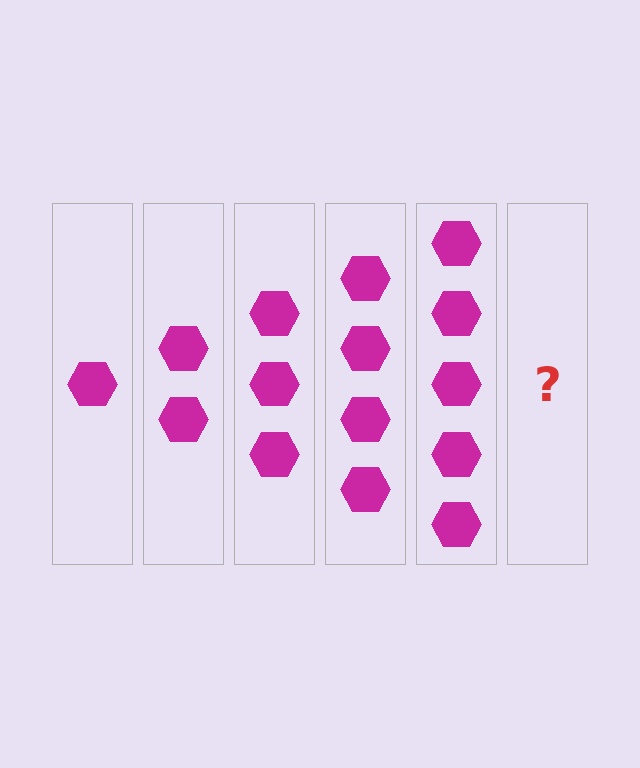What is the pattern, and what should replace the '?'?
The pattern is that each step adds one more hexagon. The '?' should be 6 hexagons.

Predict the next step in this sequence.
The next step is 6 hexagons.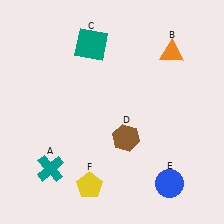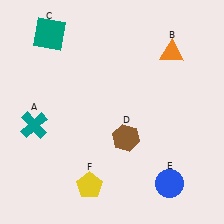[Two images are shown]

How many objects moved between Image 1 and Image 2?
2 objects moved between the two images.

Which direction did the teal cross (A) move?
The teal cross (A) moved up.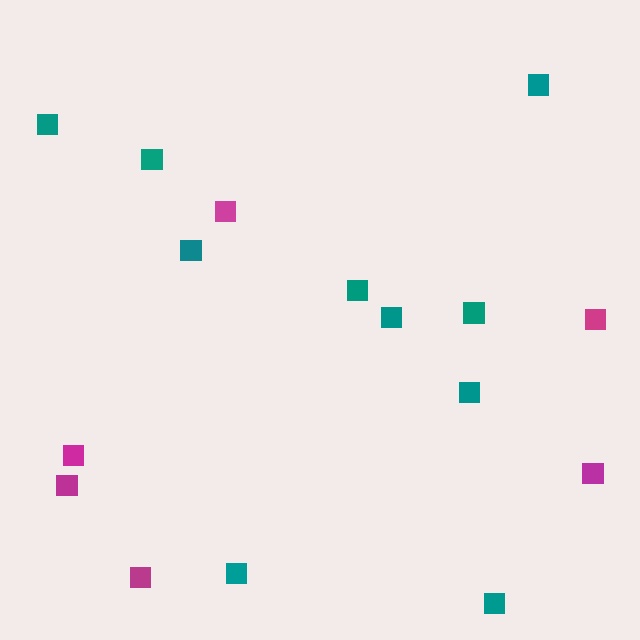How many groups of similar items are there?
There are 2 groups: one group of teal squares (10) and one group of magenta squares (6).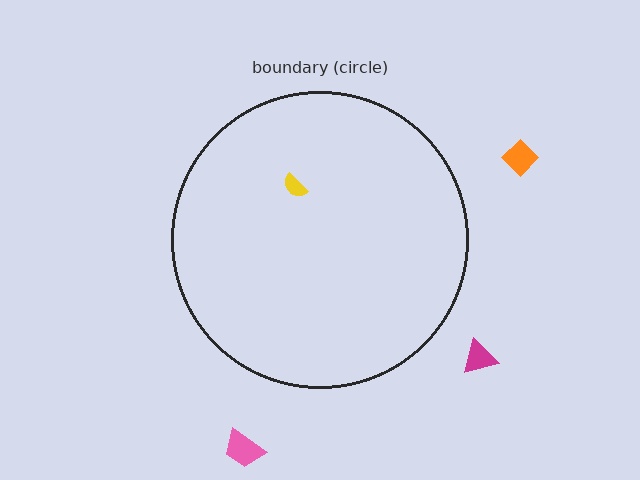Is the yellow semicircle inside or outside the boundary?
Inside.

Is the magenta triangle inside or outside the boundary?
Outside.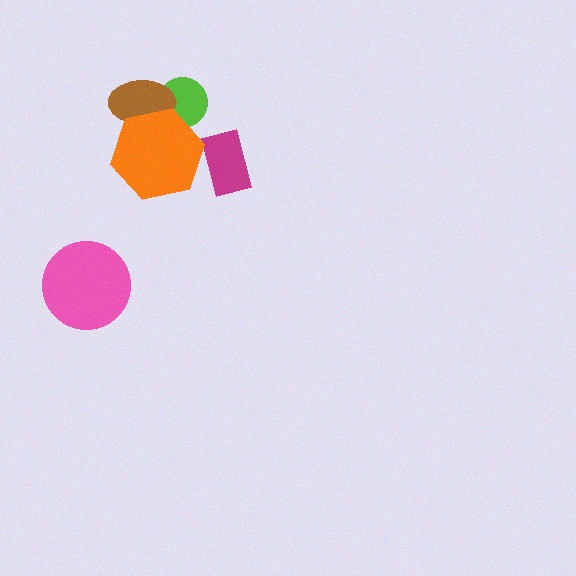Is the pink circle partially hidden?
No, no other shape covers it.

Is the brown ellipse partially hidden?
Yes, it is partially covered by another shape.